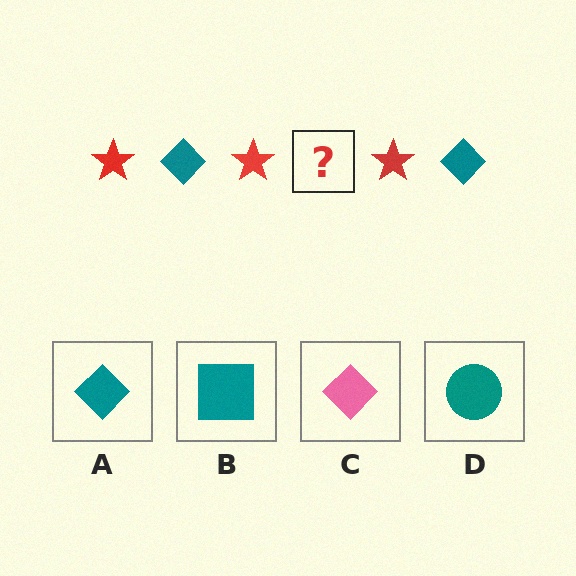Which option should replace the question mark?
Option A.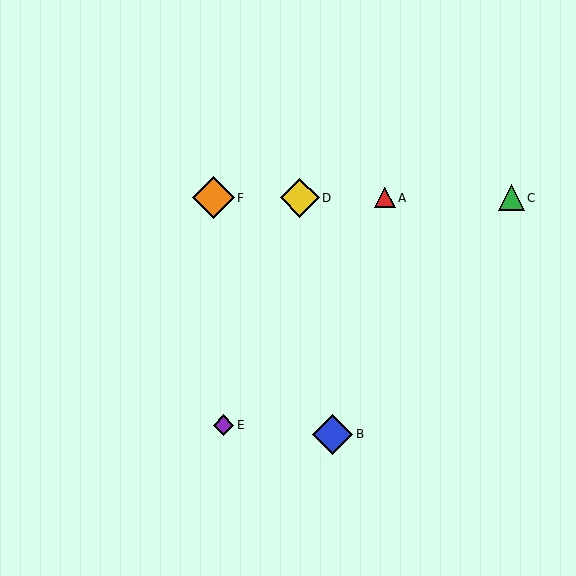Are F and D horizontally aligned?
Yes, both are at y≈198.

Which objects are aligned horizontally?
Objects A, C, D, F are aligned horizontally.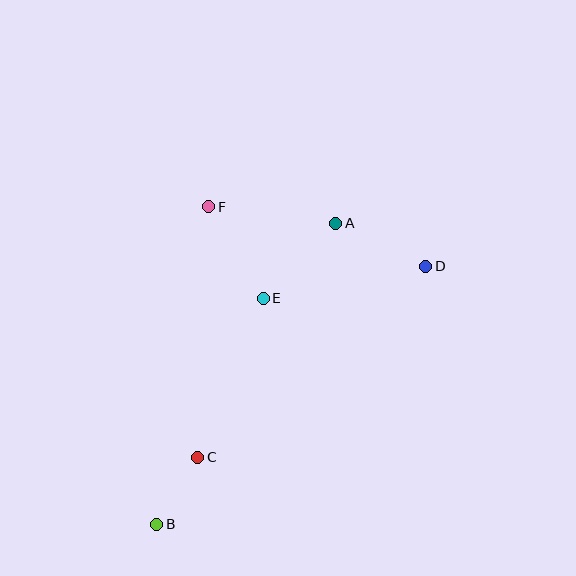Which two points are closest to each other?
Points B and C are closest to each other.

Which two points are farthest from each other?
Points B and D are farthest from each other.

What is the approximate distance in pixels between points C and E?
The distance between C and E is approximately 172 pixels.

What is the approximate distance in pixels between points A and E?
The distance between A and E is approximately 104 pixels.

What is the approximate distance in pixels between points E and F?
The distance between E and F is approximately 107 pixels.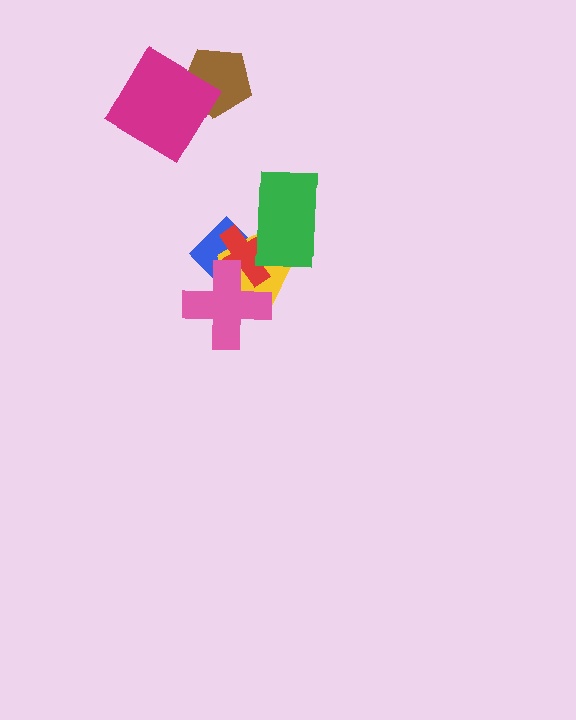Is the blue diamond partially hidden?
Yes, it is partially covered by another shape.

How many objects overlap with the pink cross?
3 objects overlap with the pink cross.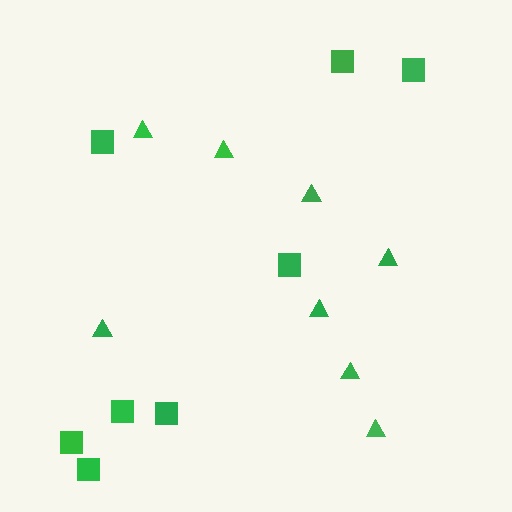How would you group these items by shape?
There are 2 groups: one group of triangles (8) and one group of squares (8).